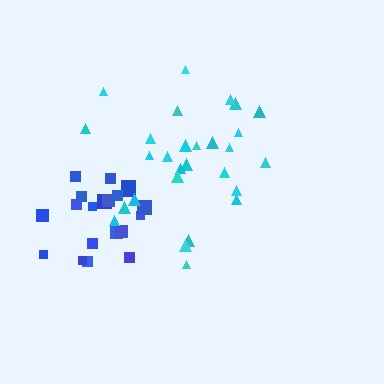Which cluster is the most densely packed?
Blue.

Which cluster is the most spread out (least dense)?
Cyan.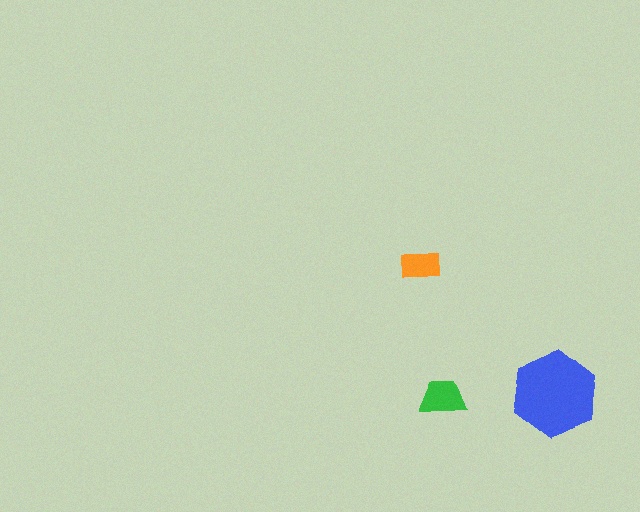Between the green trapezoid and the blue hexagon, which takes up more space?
The blue hexagon.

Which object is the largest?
The blue hexagon.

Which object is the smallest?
The orange rectangle.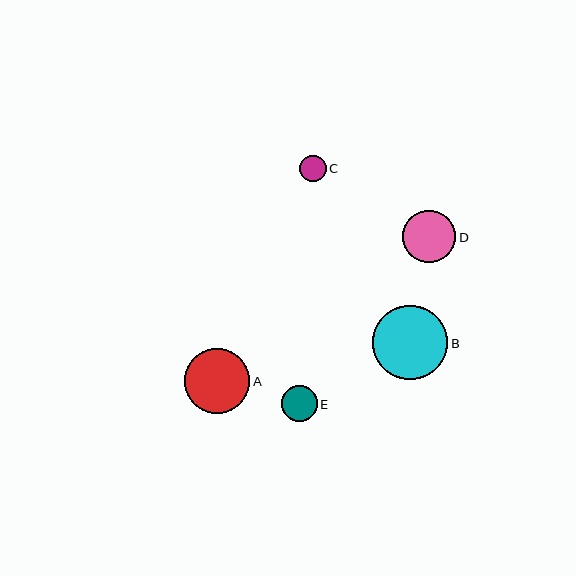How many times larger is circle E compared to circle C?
Circle E is approximately 1.3 times the size of circle C.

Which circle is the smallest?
Circle C is the smallest with a size of approximately 26 pixels.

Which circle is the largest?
Circle B is the largest with a size of approximately 75 pixels.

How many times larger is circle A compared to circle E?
Circle A is approximately 1.8 times the size of circle E.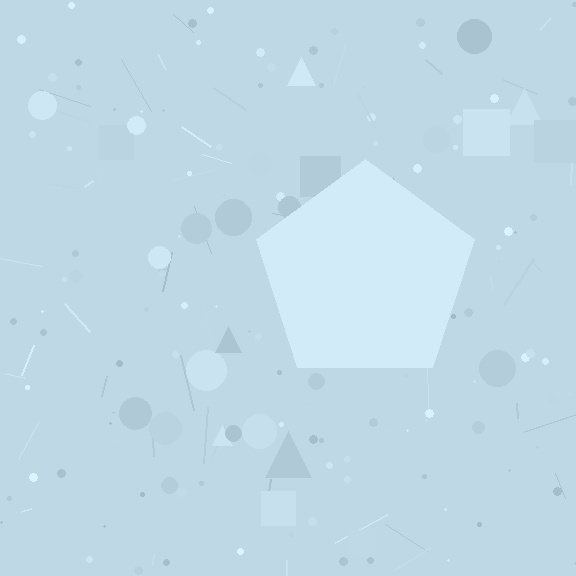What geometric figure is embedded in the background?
A pentagon is embedded in the background.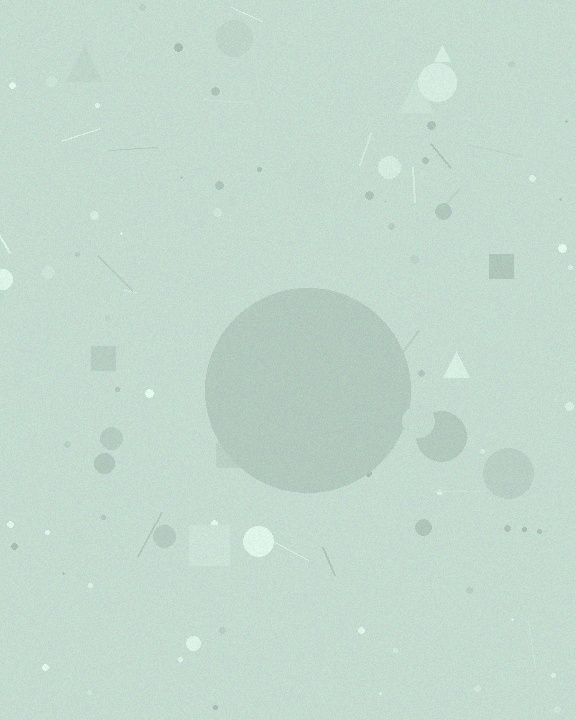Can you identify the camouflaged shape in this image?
The camouflaged shape is a circle.